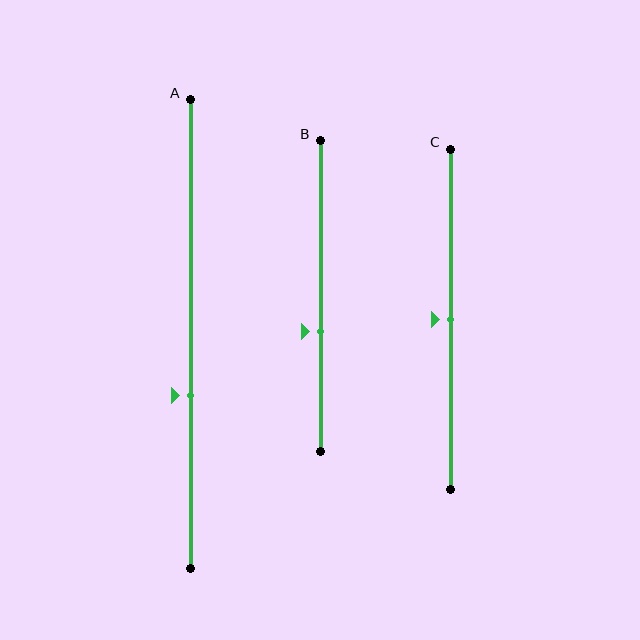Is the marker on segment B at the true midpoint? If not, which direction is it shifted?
No, the marker on segment B is shifted downward by about 11% of the segment length.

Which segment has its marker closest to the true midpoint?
Segment C has its marker closest to the true midpoint.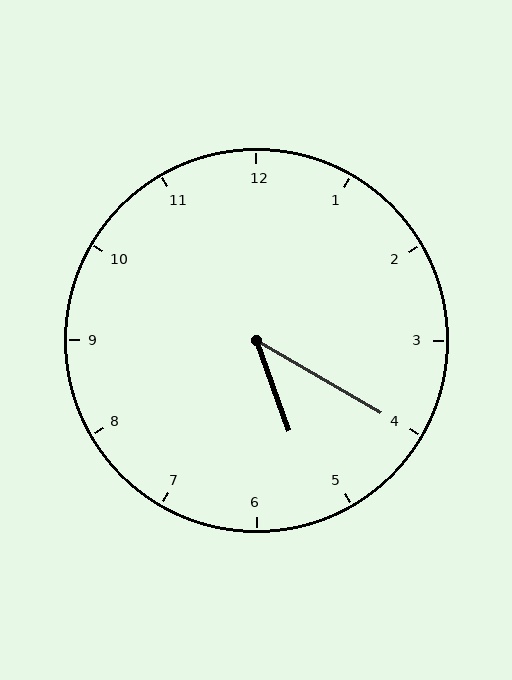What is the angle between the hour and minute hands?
Approximately 40 degrees.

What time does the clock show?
5:20.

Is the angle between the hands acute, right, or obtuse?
It is acute.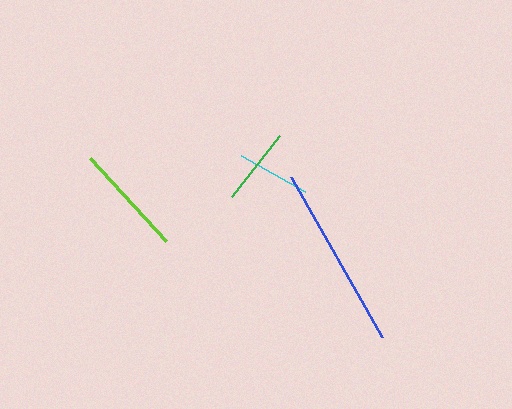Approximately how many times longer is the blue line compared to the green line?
The blue line is approximately 2.4 times the length of the green line.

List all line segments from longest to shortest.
From longest to shortest: blue, lime, green, cyan.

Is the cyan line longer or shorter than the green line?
The green line is longer than the cyan line.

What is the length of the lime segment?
The lime segment is approximately 111 pixels long.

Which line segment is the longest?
The blue line is the longest at approximately 184 pixels.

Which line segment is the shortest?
The cyan line is the shortest at approximately 74 pixels.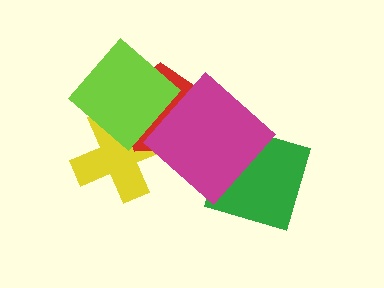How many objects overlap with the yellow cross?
2 objects overlap with the yellow cross.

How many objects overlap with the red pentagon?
3 objects overlap with the red pentagon.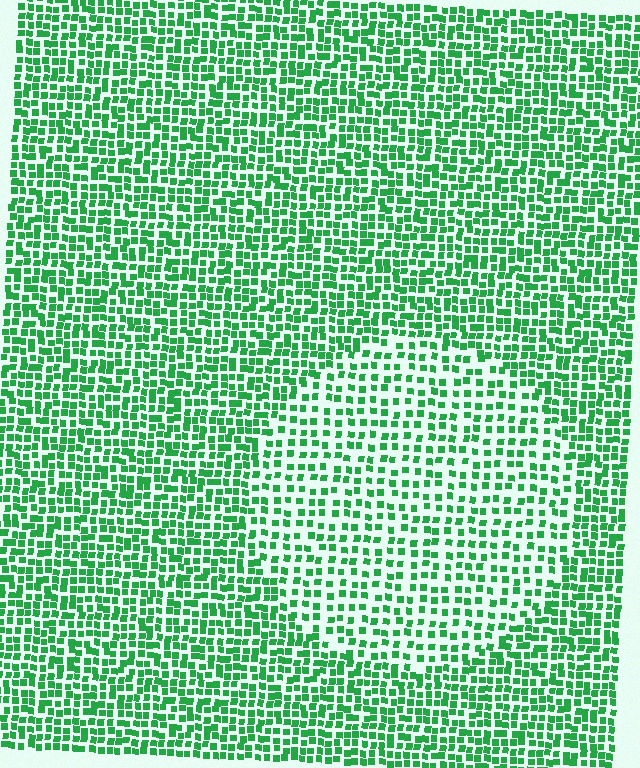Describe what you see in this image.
The image contains small green elements arranged at two different densities. A circle-shaped region is visible where the elements are less densely packed than the surrounding area.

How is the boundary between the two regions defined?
The boundary is defined by a change in element density (approximately 1.7x ratio). All elements are the same color, size, and shape.